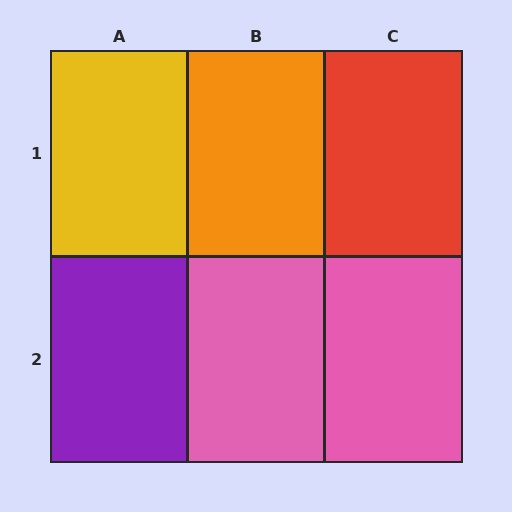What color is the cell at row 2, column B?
Pink.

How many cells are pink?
2 cells are pink.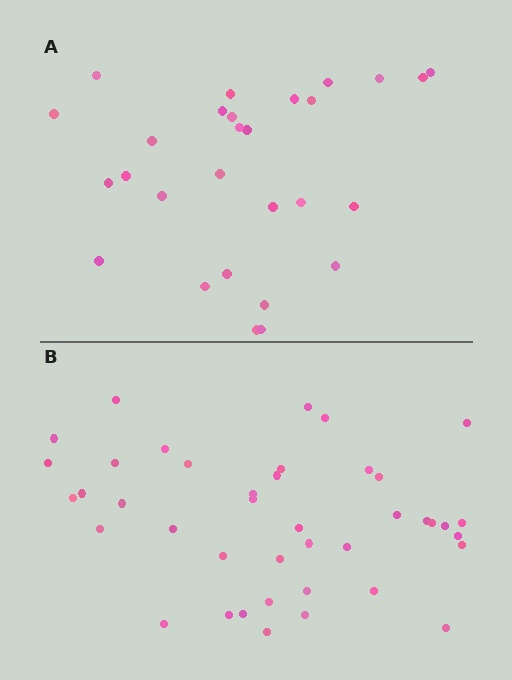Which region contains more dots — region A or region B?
Region B (the bottom region) has more dots.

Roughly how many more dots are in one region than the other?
Region B has approximately 15 more dots than region A.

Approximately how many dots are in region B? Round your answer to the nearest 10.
About 40 dots. (The exact count is 41, which rounds to 40.)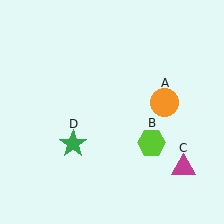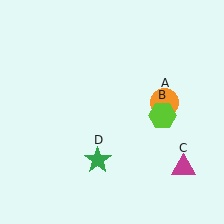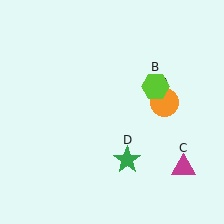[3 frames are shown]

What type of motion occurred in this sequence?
The lime hexagon (object B), green star (object D) rotated counterclockwise around the center of the scene.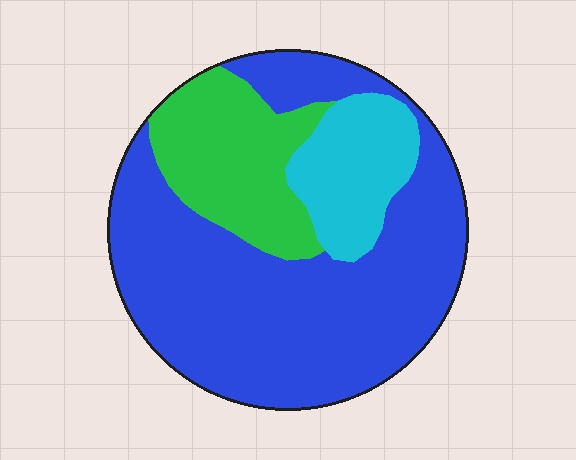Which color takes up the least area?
Cyan, at roughly 15%.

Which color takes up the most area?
Blue, at roughly 65%.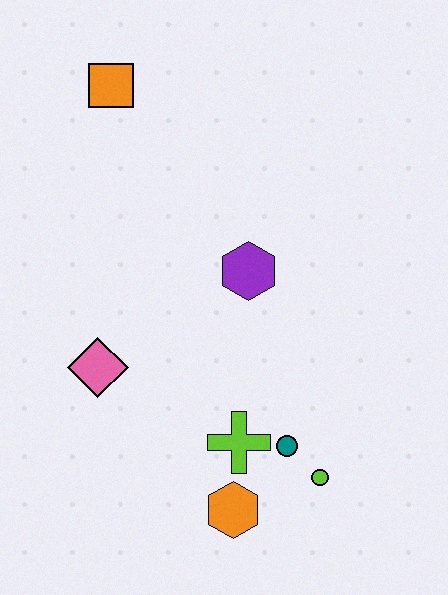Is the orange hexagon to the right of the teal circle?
No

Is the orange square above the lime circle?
Yes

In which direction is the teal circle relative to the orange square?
The teal circle is below the orange square.